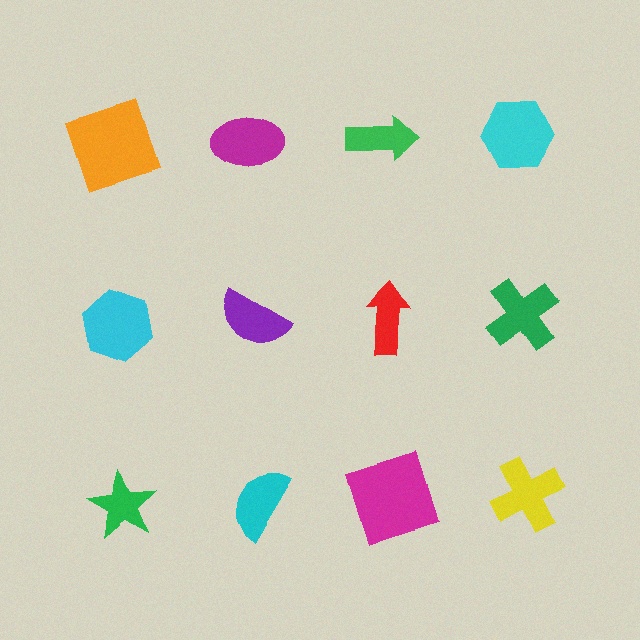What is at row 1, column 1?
An orange square.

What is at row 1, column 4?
A cyan hexagon.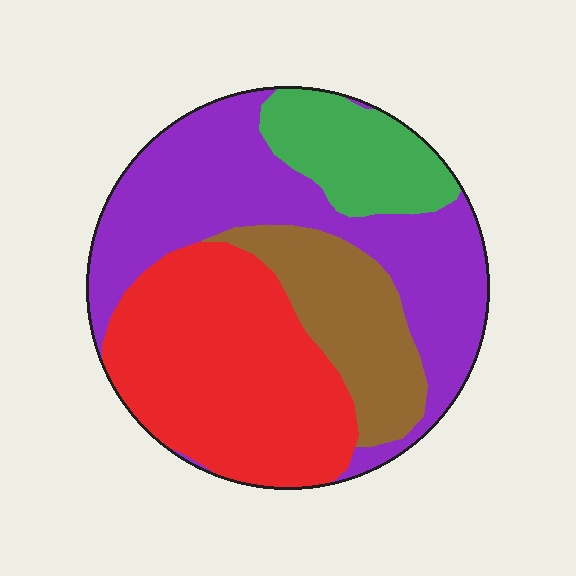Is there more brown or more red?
Red.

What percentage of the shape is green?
Green covers around 15% of the shape.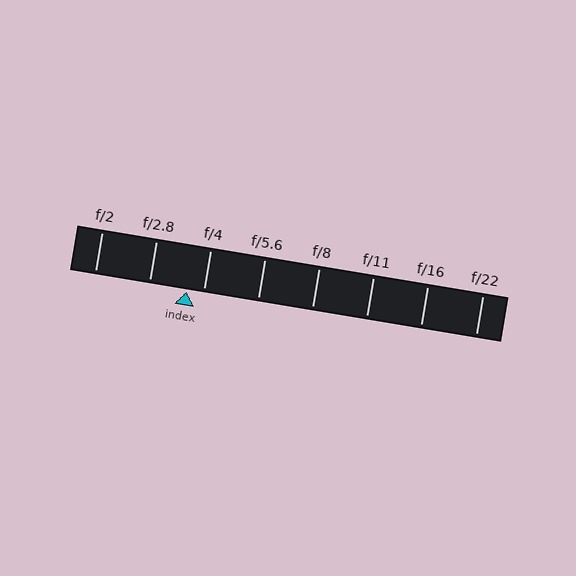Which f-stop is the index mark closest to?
The index mark is closest to f/4.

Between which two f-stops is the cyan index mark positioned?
The index mark is between f/2.8 and f/4.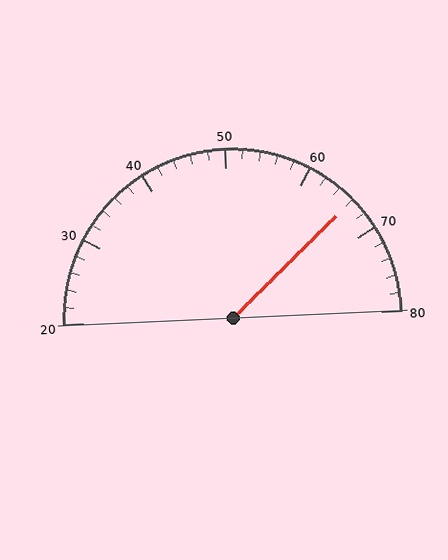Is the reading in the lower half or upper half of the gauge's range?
The reading is in the upper half of the range (20 to 80).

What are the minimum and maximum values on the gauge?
The gauge ranges from 20 to 80.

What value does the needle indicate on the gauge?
The needle indicates approximately 66.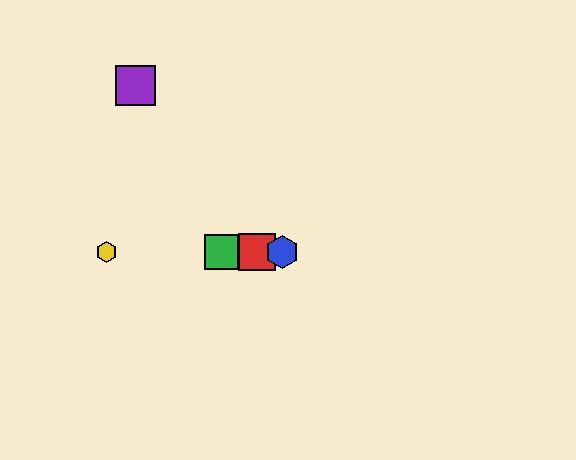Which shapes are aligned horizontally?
The red square, the blue hexagon, the green square, the yellow hexagon are aligned horizontally.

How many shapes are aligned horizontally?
4 shapes (the red square, the blue hexagon, the green square, the yellow hexagon) are aligned horizontally.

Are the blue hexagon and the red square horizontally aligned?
Yes, both are at y≈252.